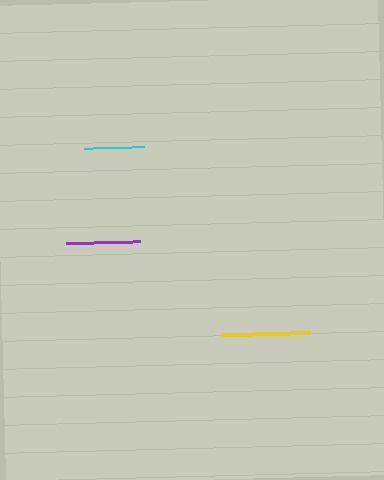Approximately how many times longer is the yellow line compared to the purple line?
The yellow line is approximately 1.2 times the length of the purple line.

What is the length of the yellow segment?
The yellow segment is approximately 88 pixels long.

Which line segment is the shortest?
The cyan line is the shortest at approximately 60 pixels.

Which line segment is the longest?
The yellow line is the longest at approximately 88 pixels.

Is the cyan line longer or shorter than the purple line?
The purple line is longer than the cyan line.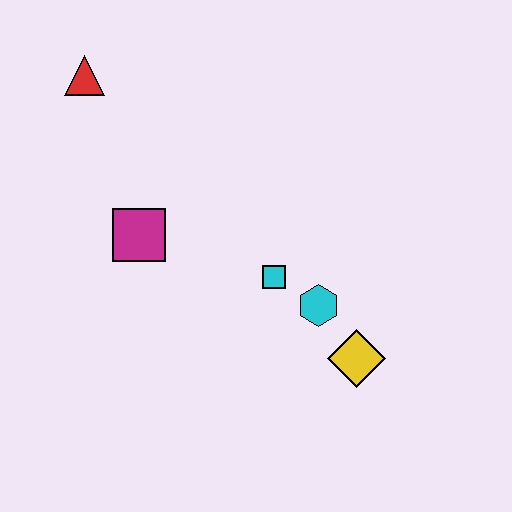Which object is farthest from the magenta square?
The yellow diamond is farthest from the magenta square.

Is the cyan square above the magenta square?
No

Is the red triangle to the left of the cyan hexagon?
Yes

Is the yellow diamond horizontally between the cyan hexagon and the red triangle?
No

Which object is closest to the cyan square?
The cyan hexagon is closest to the cyan square.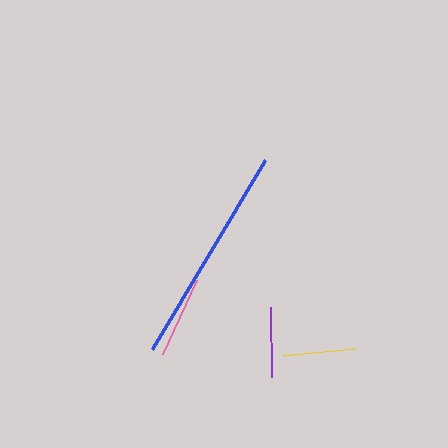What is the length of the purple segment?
The purple segment is approximately 70 pixels long.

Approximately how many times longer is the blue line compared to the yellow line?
The blue line is approximately 3.1 times the length of the yellow line.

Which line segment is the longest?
The blue line is the longest at approximately 220 pixels.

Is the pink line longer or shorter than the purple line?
The pink line is longer than the purple line.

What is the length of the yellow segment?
The yellow segment is approximately 71 pixels long.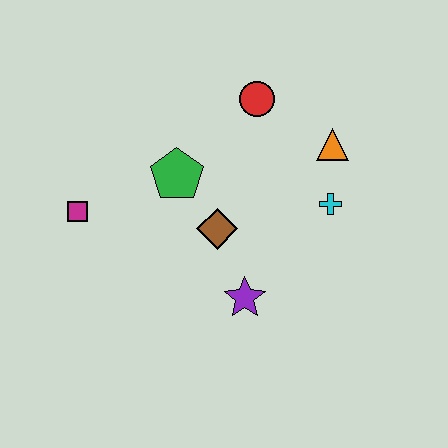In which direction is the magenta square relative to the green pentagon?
The magenta square is to the left of the green pentagon.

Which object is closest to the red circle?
The orange triangle is closest to the red circle.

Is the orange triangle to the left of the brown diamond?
No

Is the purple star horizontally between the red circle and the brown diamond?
Yes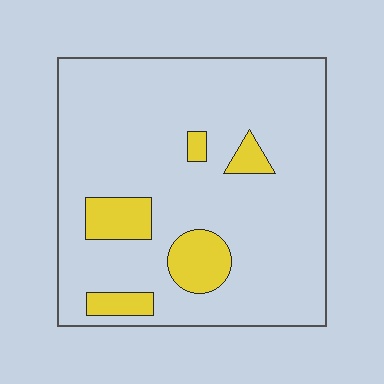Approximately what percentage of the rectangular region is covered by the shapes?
Approximately 15%.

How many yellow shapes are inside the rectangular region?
5.